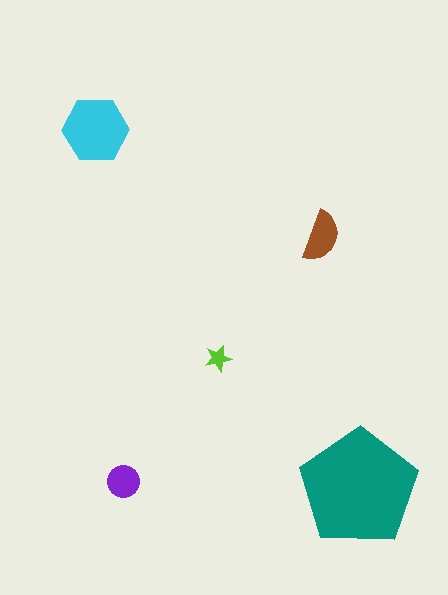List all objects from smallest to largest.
The lime star, the purple circle, the brown semicircle, the cyan hexagon, the teal pentagon.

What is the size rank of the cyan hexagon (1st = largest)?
2nd.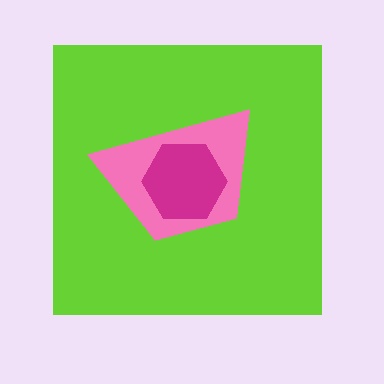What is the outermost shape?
The lime square.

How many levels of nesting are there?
3.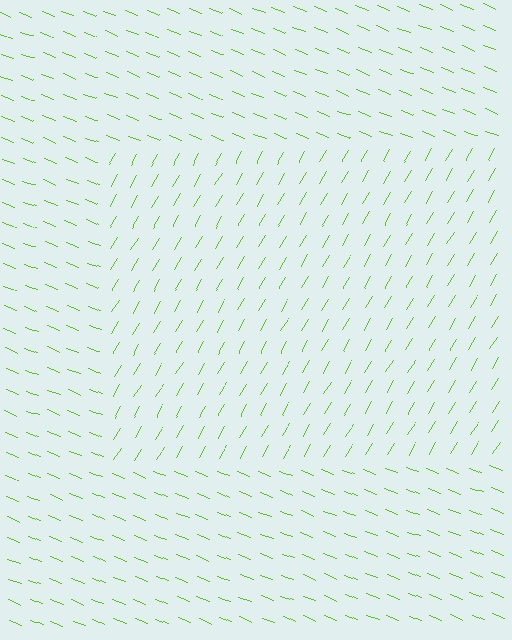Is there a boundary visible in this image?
Yes, there is a texture boundary formed by a change in line orientation.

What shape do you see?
I see a rectangle.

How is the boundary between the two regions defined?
The boundary is defined purely by a change in line orientation (approximately 81 degrees difference). All lines are the same color and thickness.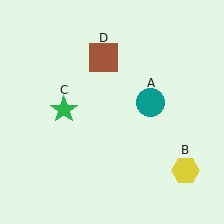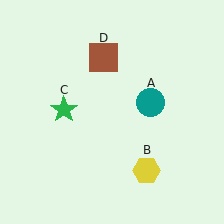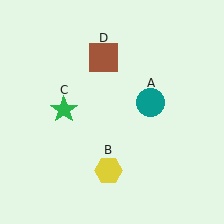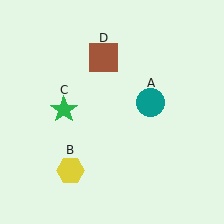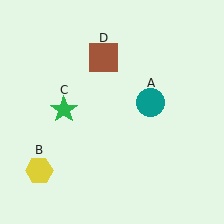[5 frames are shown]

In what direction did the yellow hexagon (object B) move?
The yellow hexagon (object B) moved left.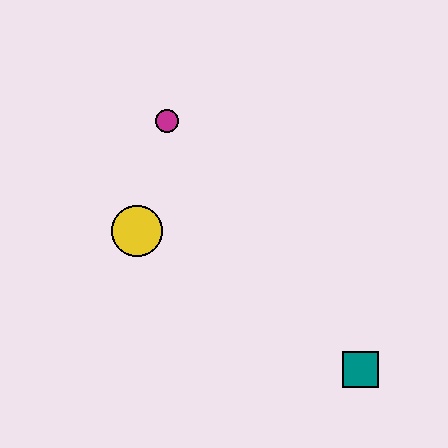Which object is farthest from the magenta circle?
The teal square is farthest from the magenta circle.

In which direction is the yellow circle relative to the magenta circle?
The yellow circle is below the magenta circle.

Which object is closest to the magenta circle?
The yellow circle is closest to the magenta circle.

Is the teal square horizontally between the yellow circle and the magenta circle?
No